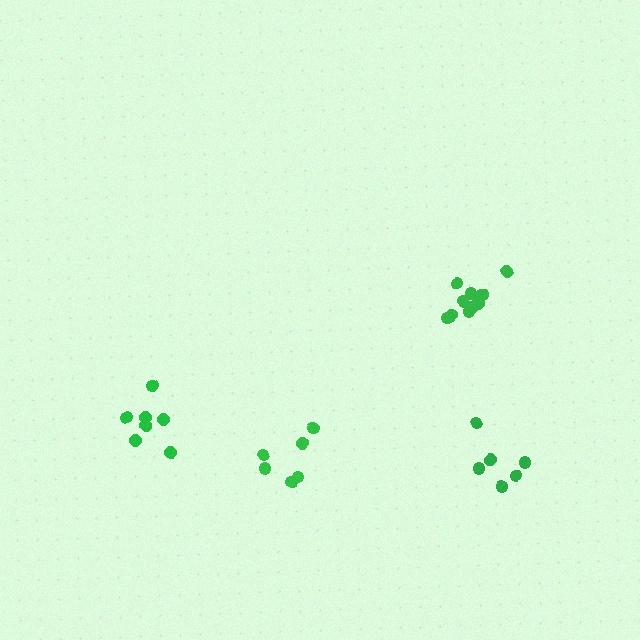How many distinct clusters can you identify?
There are 4 distinct clusters.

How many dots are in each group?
Group 1: 6 dots, Group 2: 6 dots, Group 3: 11 dots, Group 4: 7 dots (30 total).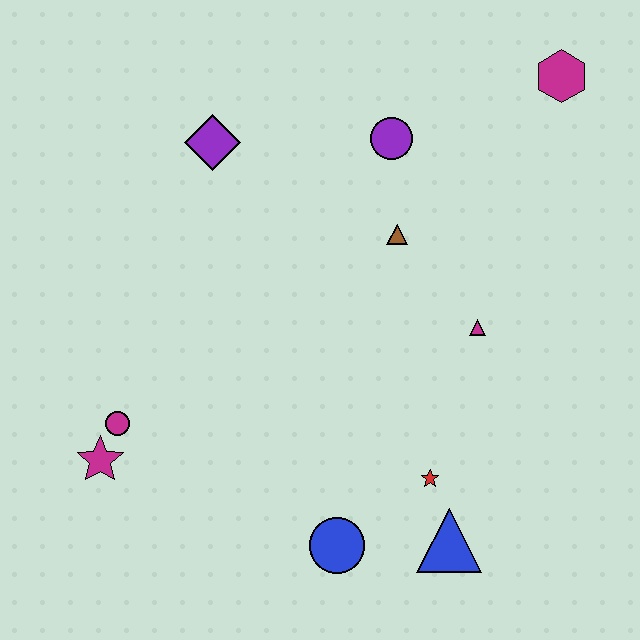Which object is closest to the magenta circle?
The magenta star is closest to the magenta circle.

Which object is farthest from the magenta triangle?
The magenta star is farthest from the magenta triangle.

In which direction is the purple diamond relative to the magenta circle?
The purple diamond is above the magenta circle.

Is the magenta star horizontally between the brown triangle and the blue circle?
No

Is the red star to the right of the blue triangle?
No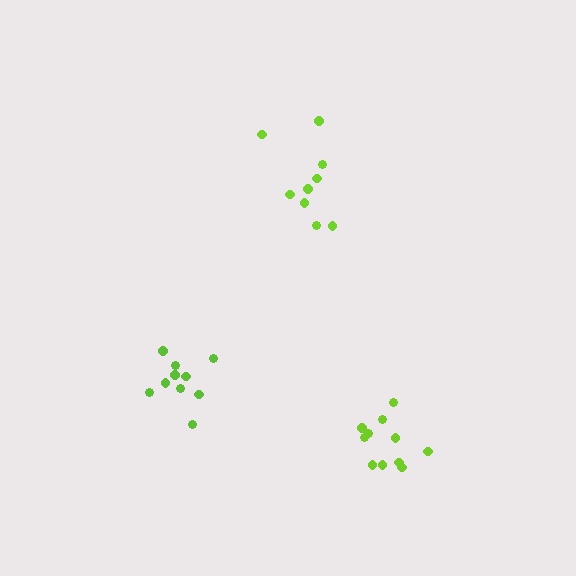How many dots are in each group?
Group 1: 9 dots, Group 2: 11 dots, Group 3: 10 dots (30 total).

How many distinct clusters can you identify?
There are 3 distinct clusters.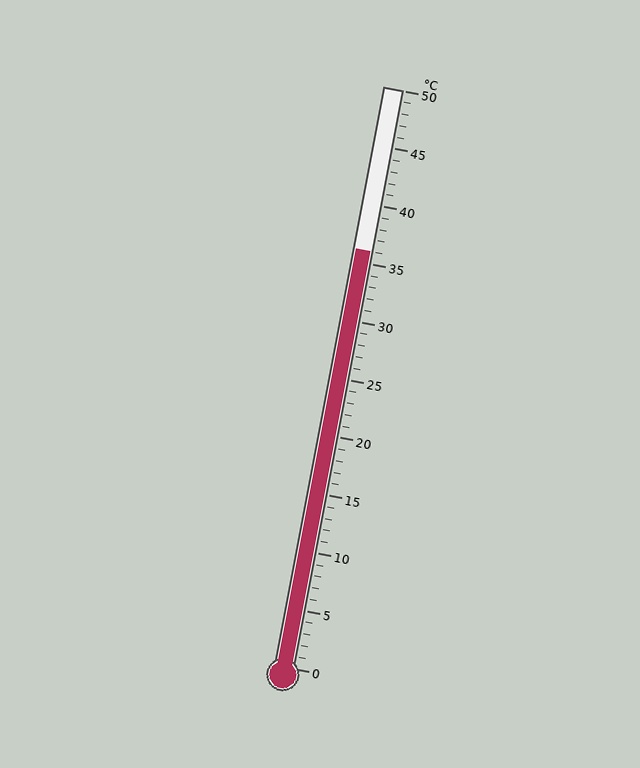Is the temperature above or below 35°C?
The temperature is above 35°C.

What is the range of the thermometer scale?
The thermometer scale ranges from 0°C to 50°C.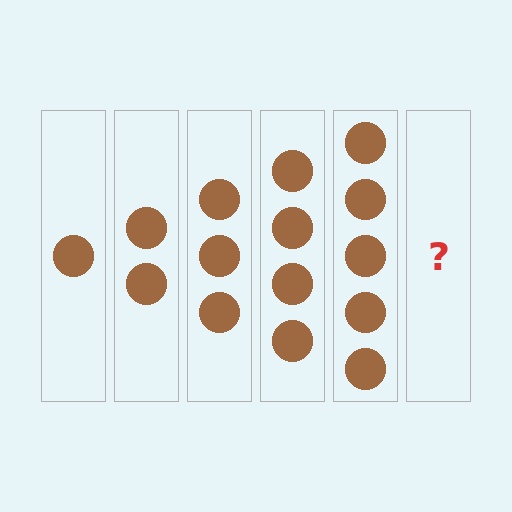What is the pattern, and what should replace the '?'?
The pattern is that each step adds one more circle. The '?' should be 6 circles.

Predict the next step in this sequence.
The next step is 6 circles.